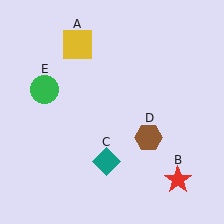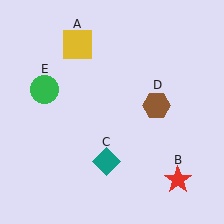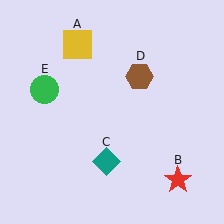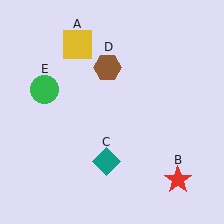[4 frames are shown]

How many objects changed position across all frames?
1 object changed position: brown hexagon (object D).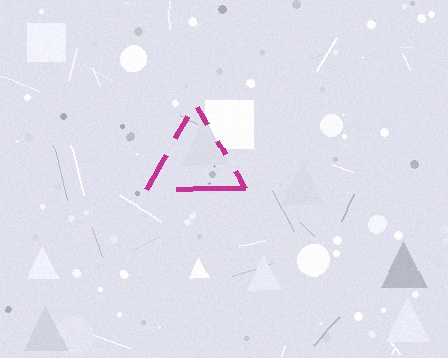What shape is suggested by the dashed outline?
The dashed outline suggests a triangle.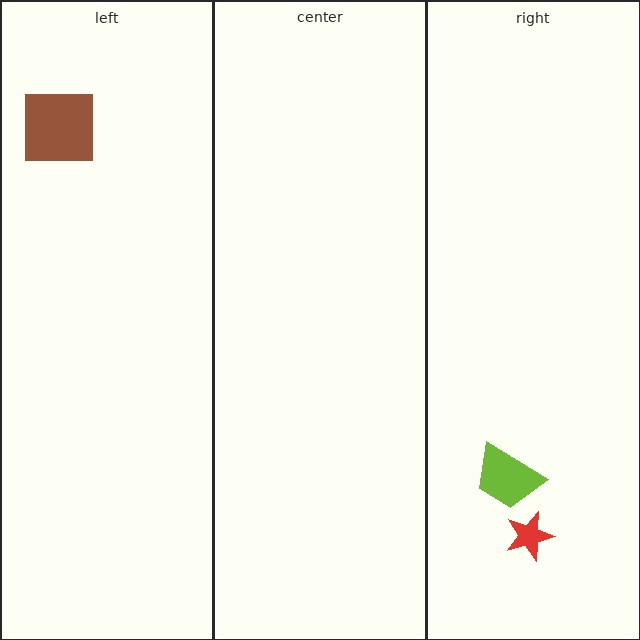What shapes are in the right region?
The lime trapezoid, the red star.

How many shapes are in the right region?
2.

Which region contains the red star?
The right region.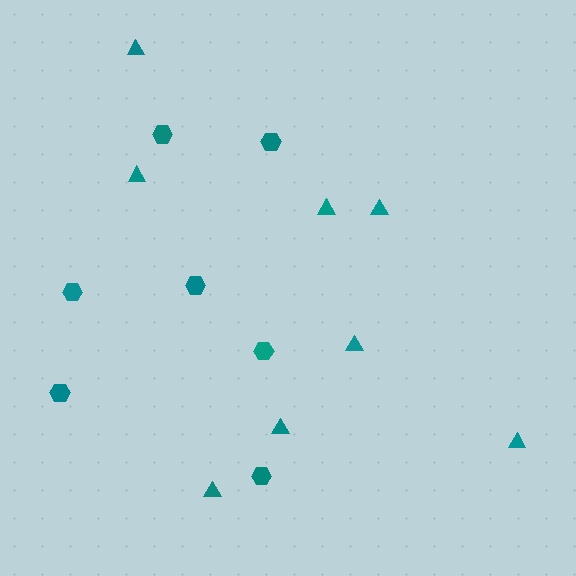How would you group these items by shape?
There are 2 groups: one group of hexagons (7) and one group of triangles (8).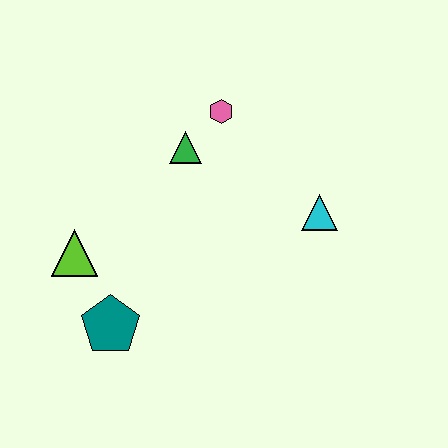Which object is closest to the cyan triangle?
The pink hexagon is closest to the cyan triangle.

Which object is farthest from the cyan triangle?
The lime triangle is farthest from the cyan triangle.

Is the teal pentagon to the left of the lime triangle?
No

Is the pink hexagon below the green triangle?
No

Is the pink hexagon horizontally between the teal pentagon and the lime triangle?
No